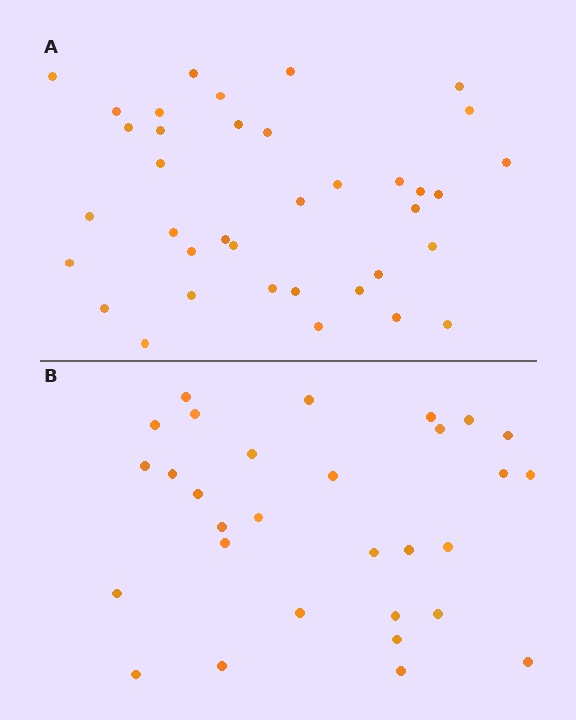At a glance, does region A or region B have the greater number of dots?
Region A (the top region) has more dots.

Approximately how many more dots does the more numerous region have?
Region A has roughly 8 or so more dots than region B.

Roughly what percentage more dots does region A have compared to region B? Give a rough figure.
About 25% more.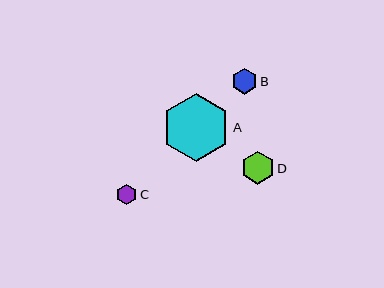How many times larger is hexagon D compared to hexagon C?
Hexagon D is approximately 1.6 times the size of hexagon C.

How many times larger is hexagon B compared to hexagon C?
Hexagon B is approximately 1.2 times the size of hexagon C.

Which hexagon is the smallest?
Hexagon C is the smallest with a size of approximately 21 pixels.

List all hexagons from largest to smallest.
From largest to smallest: A, D, B, C.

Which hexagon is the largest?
Hexagon A is the largest with a size of approximately 67 pixels.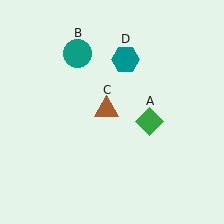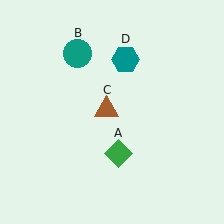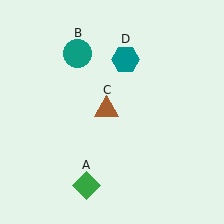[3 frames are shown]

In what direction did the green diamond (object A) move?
The green diamond (object A) moved down and to the left.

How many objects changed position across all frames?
1 object changed position: green diamond (object A).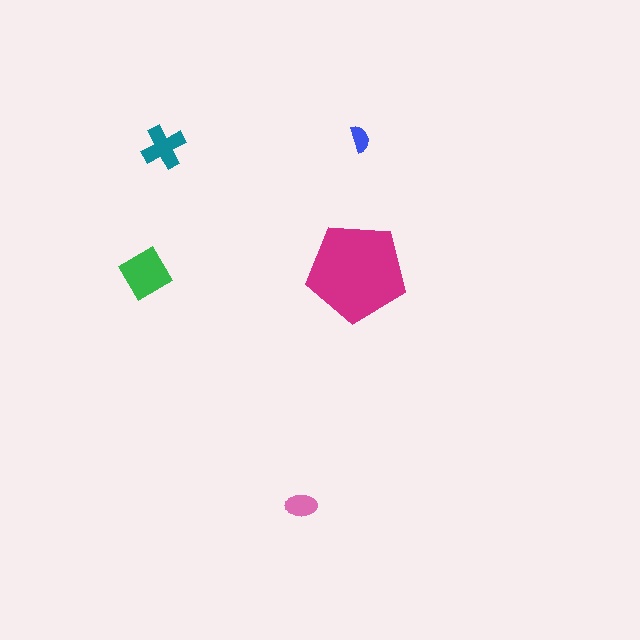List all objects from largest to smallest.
The magenta pentagon, the green diamond, the teal cross, the pink ellipse, the blue semicircle.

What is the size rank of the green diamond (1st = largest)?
2nd.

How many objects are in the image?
There are 5 objects in the image.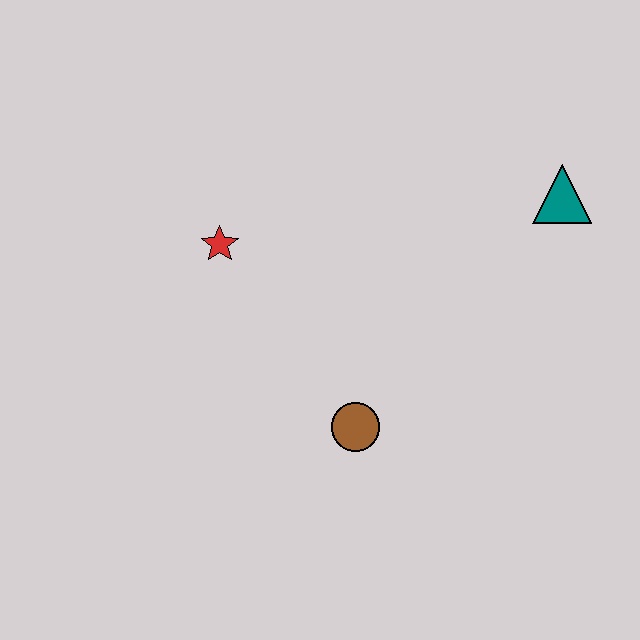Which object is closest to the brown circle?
The red star is closest to the brown circle.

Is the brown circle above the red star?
No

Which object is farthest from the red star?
The teal triangle is farthest from the red star.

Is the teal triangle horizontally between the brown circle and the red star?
No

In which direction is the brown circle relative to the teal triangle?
The brown circle is below the teal triangle.